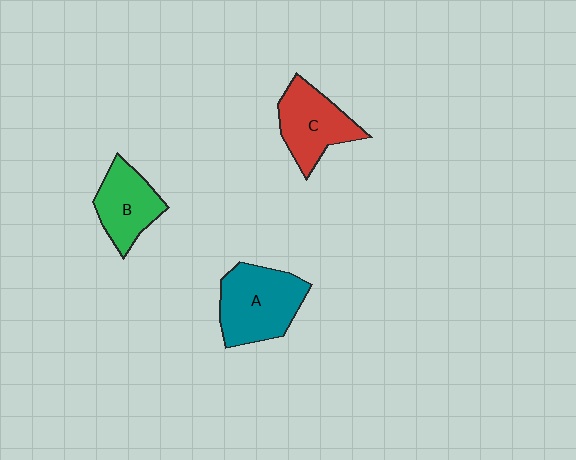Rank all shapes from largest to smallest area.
From largest to smallest: A (teal), C (red), B (green).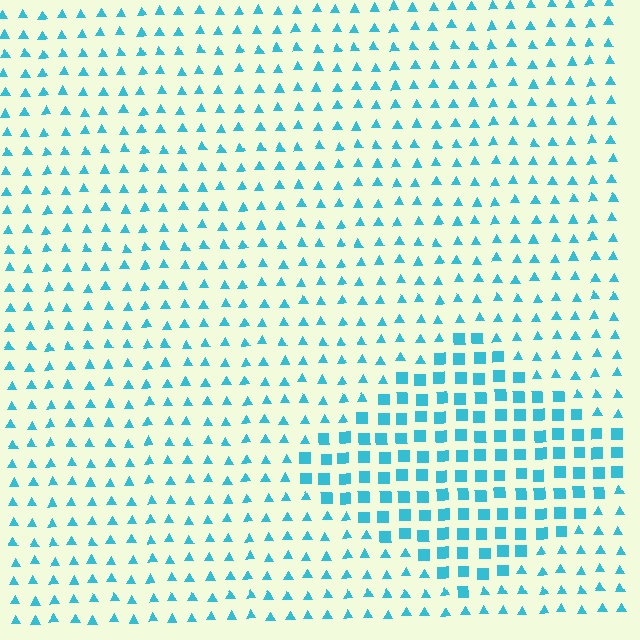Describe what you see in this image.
The image is filled with small cyan elements arranged in a uniform grid. A diamond-shaped region contains squares, while the surrounding area contains triangles. The boundary is defined purely by the change in element shape.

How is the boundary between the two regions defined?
The boundary is defined by a change in element shape: squares inside vs. triangles outside. All elements share the same color and spacing.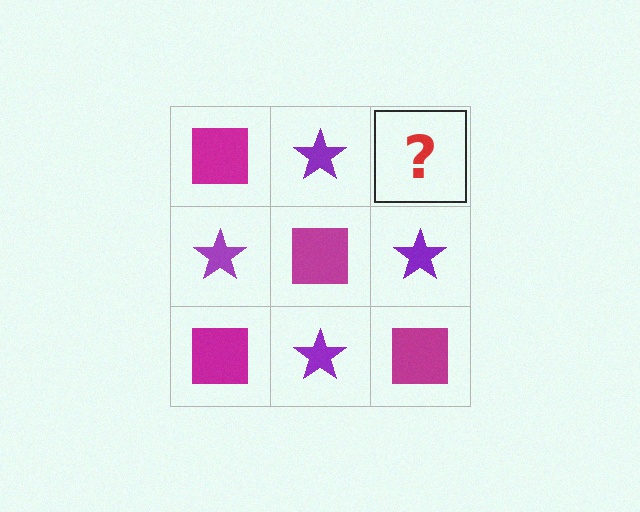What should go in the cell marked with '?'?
The missing cell should contain a magenta square.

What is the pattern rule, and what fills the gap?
The rule is that it alternates magenta square and purple star in a checkerboard pattern. The gap should be filled with a magenta square.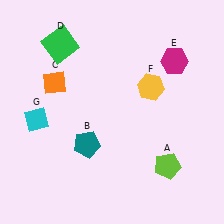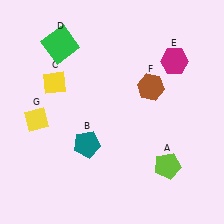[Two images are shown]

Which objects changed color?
C changed from orange to yellow. F changed from yellow to brown. G changed from cyan to yellow.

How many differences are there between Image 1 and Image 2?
There are 3 differences between the two images.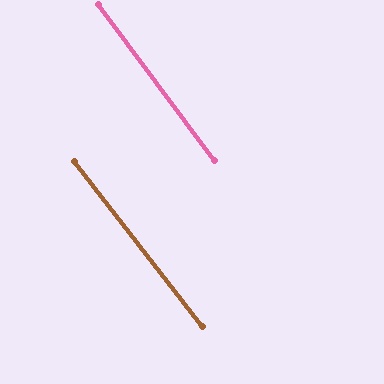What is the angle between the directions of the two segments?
Approximately 1 degree.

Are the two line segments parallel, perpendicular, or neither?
Parallel — their directions differ by only 1.1°.